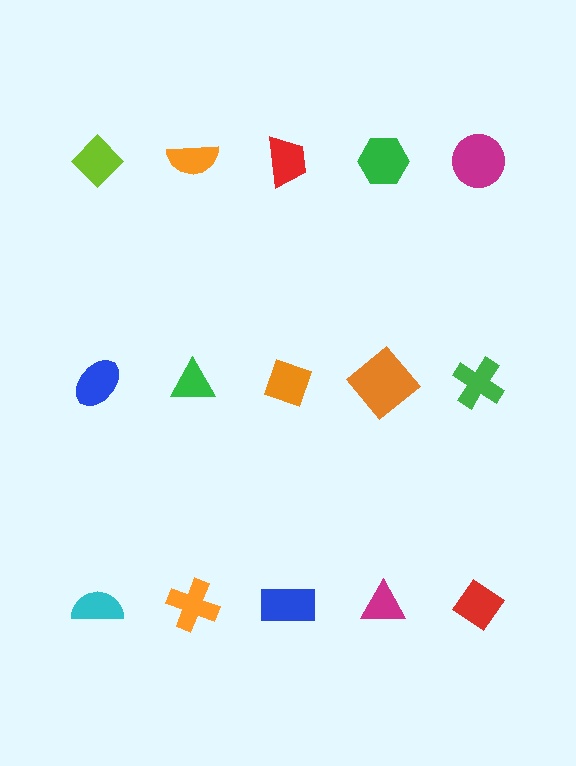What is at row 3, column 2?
An orange cross.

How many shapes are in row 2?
5 shapes.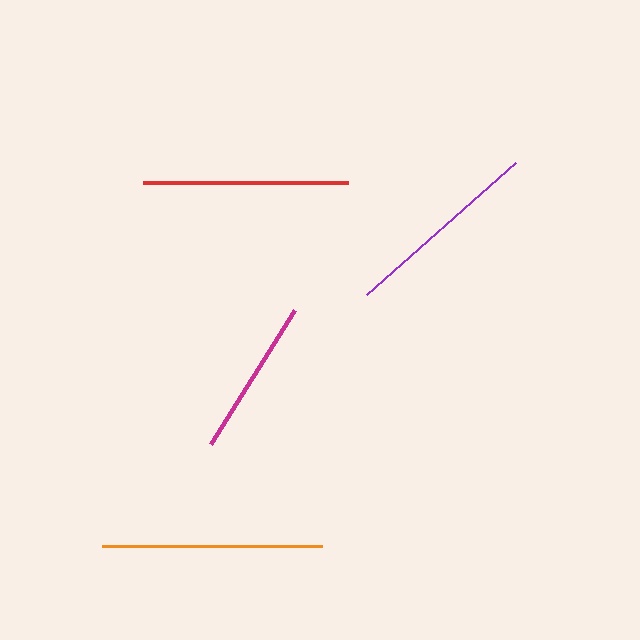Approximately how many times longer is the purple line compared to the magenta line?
The purple line is approximately 1.3 times the length of the magenta line.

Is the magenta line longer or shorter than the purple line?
The purple line is longer than the magenta line.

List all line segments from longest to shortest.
From longest to shortest: orange, red, purple, magenta.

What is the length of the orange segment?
The orange segment is approximately 220 pixels long.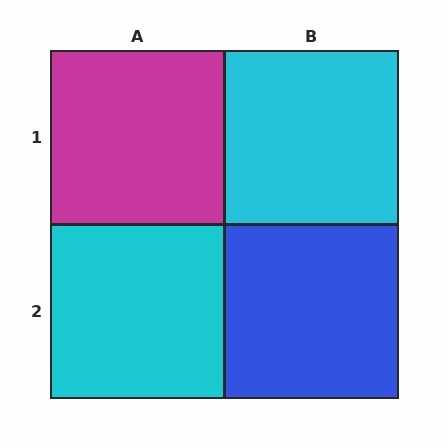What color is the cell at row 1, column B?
Cyan.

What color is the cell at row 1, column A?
Magenta.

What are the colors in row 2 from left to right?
Cyan, blue.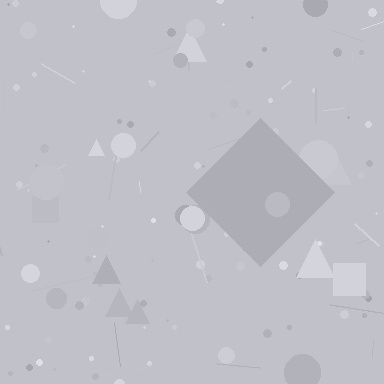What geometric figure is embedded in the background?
A diamond is embedded in the background.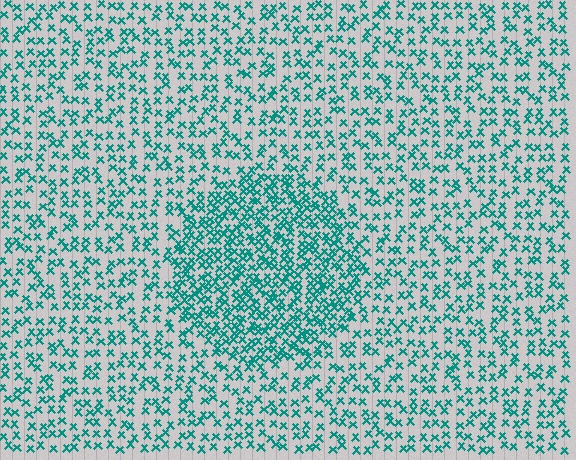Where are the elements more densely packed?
The elements are more densely packed inside the circle boundary.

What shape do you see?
I see a circle.